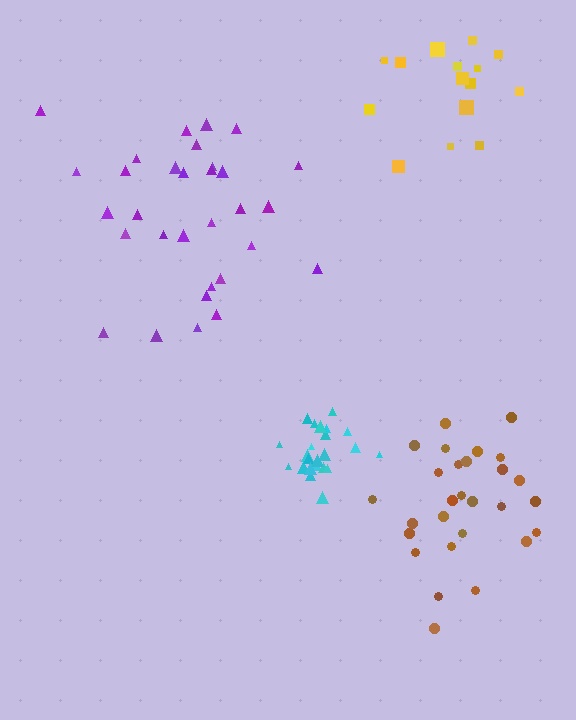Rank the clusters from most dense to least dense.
cyan, brown, purple, yellow.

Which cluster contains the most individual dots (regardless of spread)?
Purple (31).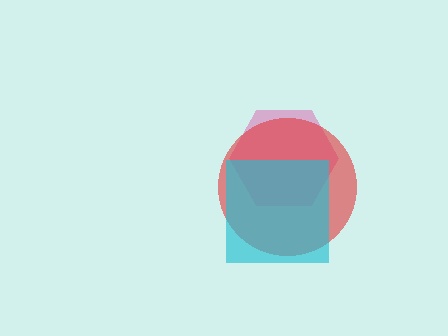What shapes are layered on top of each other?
The layered shapes are: a pink hexagon, a red circle, a cyan square.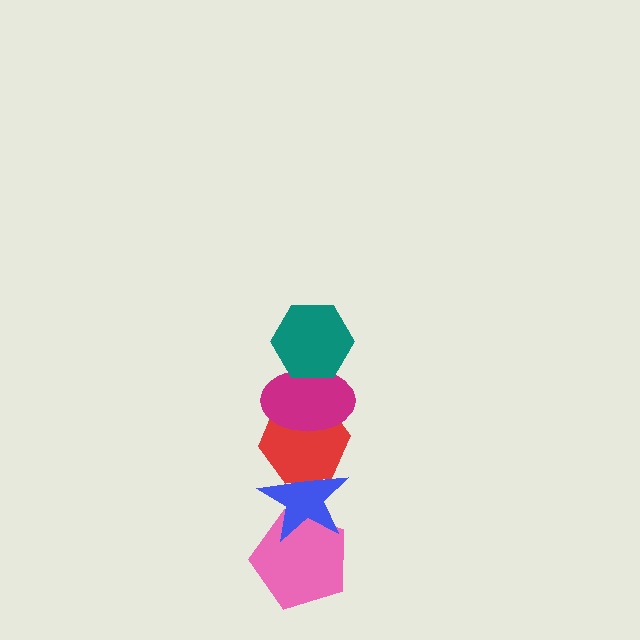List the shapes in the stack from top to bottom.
From top to bottom: the teal hexagon, the magenta ellipse, the red hexagon, the blue star, the pink pentagon.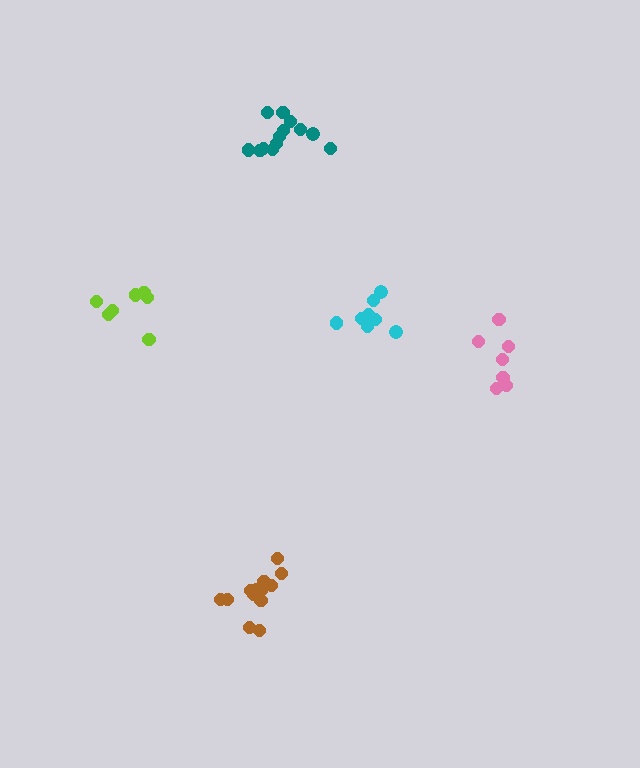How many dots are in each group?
Group 1: 13 dots, Group 2: 7 dots, Group 3: 8 dots, Group 4: 13 dots, Group 5: 7 dots (48 total).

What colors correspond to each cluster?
The clusters are colored: teal, lime, cyan, brown, pink.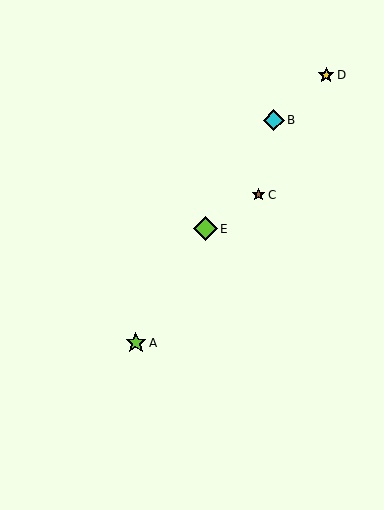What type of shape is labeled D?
Shape D is a yellow star.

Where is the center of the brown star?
The center of the brown star is at (258, 195).